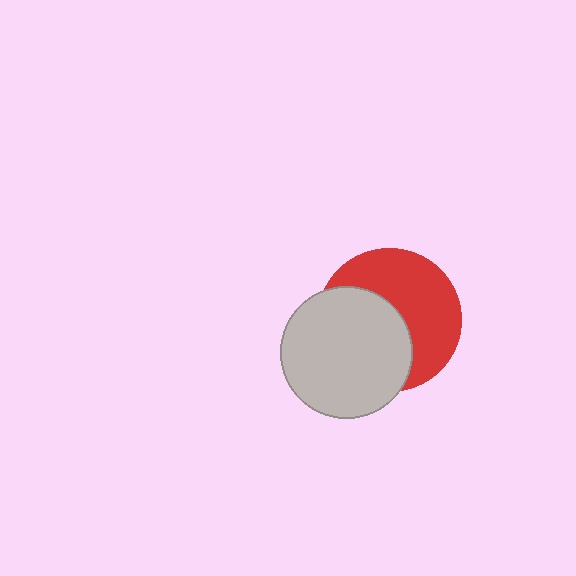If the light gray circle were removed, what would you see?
You would see the complete red circle.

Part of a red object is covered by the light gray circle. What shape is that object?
It is a circle.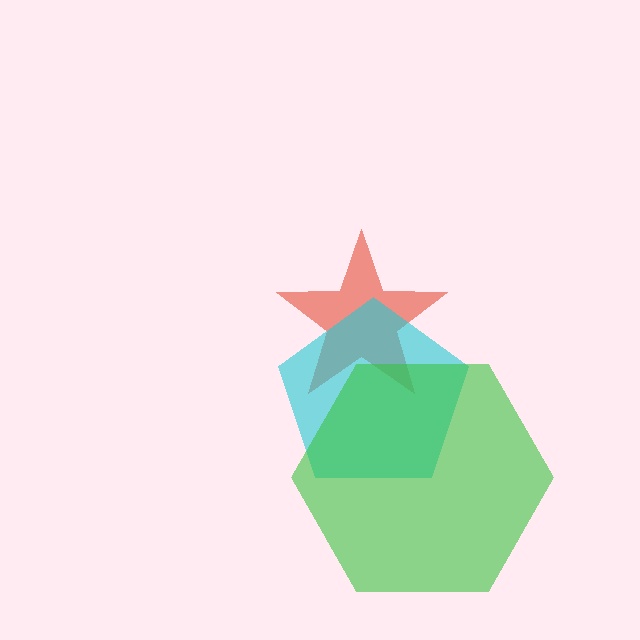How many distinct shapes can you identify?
There are 3 distinct shapes: a red star, a cyan pentagon, a green hexagon.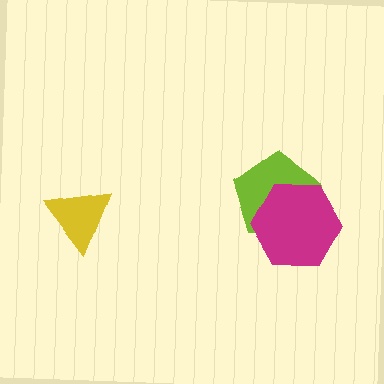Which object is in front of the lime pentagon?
The magenta hexagon is in front of the lime pentagon.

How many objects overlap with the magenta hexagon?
1 object overlaps with the magenta hexagon.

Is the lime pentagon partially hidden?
Yes, it is partially covered by another shape.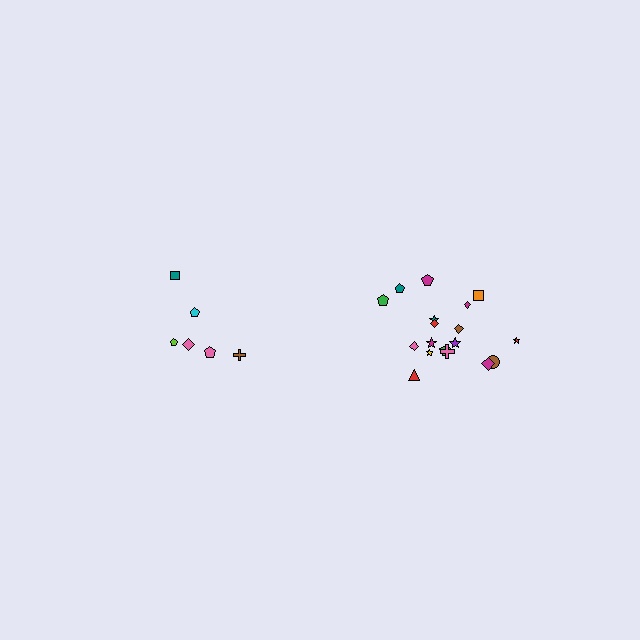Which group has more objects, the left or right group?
The right group.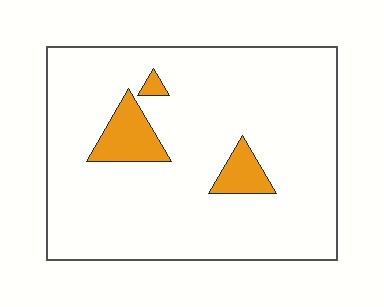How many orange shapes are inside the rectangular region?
3.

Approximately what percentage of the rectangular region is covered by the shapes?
Approximately 10%.